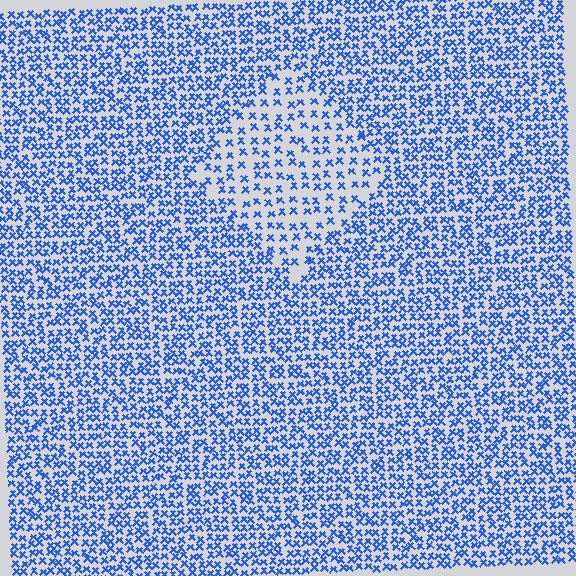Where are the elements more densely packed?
The elements are more densely packed outside the diamond boundary.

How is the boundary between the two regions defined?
The boundary is defined by a change in element density (approximately 1.9x ratio). All elements are the same color, size, and shape.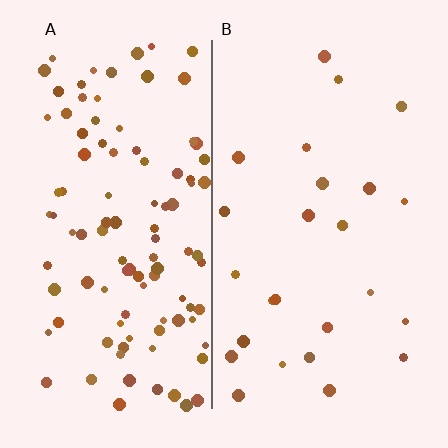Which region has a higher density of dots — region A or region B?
A (the left).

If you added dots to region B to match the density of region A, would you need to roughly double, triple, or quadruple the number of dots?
Approximately quadruple.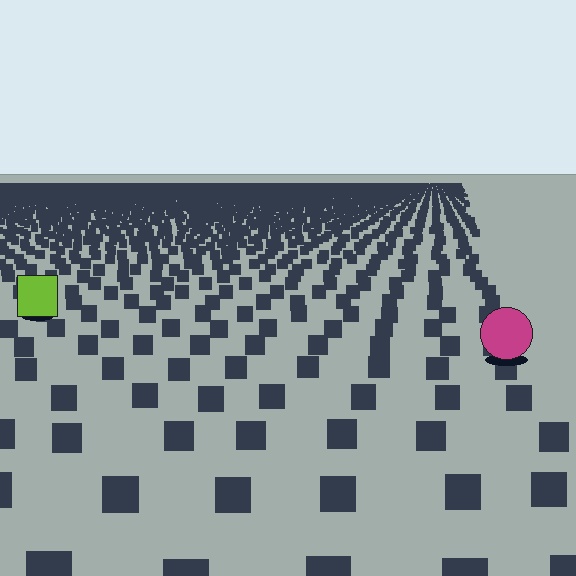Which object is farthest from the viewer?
The lime square is farthest from the viewer. It appears smaller and the ground texture around it is denser.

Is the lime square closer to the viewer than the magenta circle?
No. The magenta circle is closer — you can tell from the texture gradient: the ground texture is coarser near it.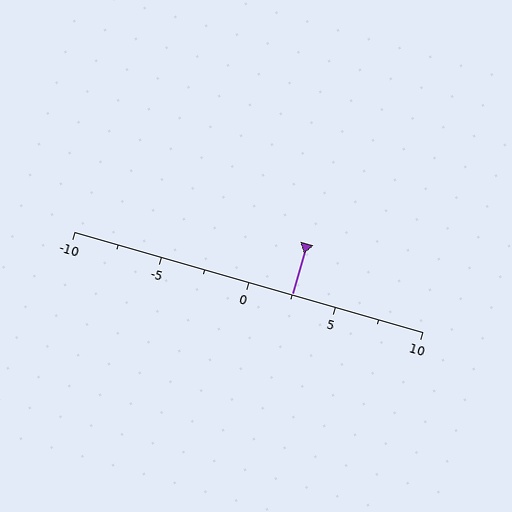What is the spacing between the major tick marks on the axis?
The major ticks are spaced 5 apart.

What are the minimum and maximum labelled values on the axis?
The axis runs from -10 to 10.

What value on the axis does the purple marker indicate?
The marker indicates approximately 2.5.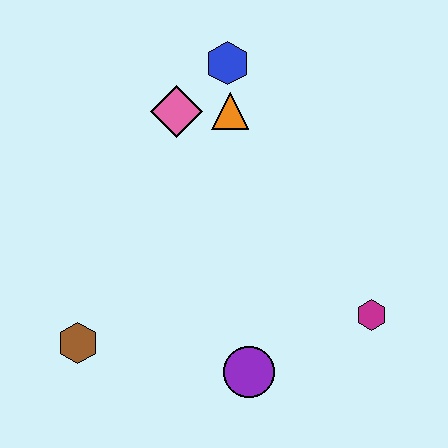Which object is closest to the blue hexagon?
The orange triangle is closest to the blue hexagon.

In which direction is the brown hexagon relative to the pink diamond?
The brown hexagon is below the pink diamond.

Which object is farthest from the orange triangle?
The brown hexagon is farthest from the orange triangle.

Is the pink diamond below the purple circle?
No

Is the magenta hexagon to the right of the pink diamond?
Yes